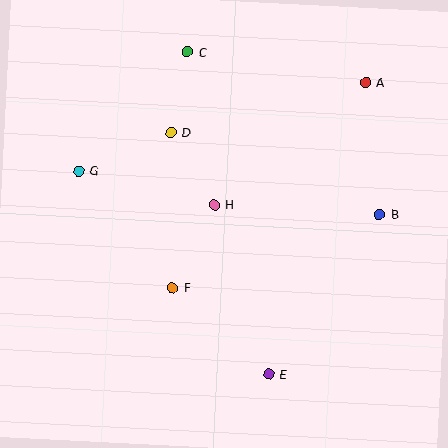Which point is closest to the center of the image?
Point H at (214, 205) is closest to the center.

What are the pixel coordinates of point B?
Point B is at (380, 214).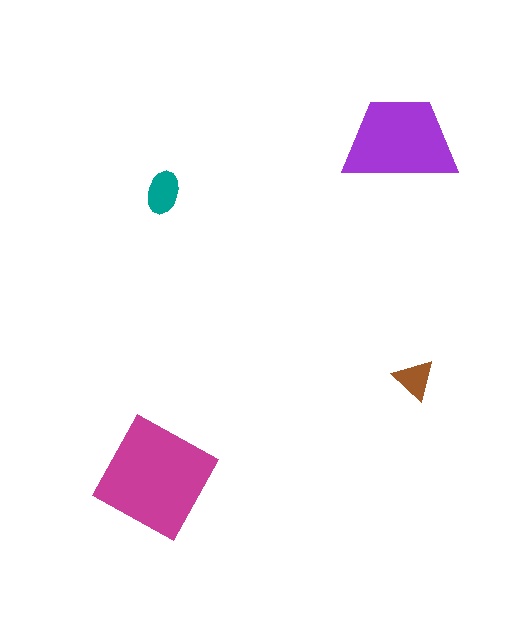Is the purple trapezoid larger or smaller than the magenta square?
Smaller.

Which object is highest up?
The purple trapezoid is topmost.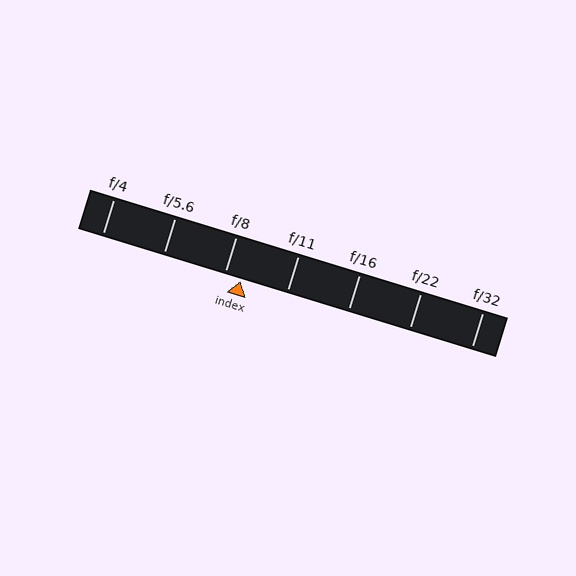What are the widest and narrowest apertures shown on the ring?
The widest aperture shown is f/4 and the narrowest is f/32.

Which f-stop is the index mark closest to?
The index mark is closest to f/8.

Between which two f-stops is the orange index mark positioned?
The index mark is between f/8 and f/11.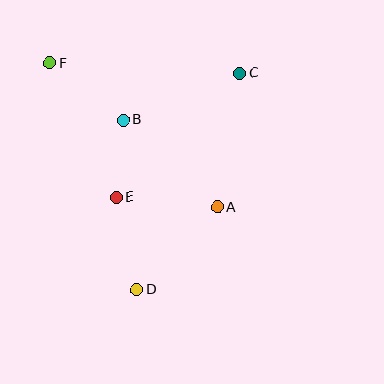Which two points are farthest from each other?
Points D and F are farthest from each other.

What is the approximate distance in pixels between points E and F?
The distance between E and F is approximately 150 pixels.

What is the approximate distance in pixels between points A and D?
The distance between A and D is approximately 115 pixels.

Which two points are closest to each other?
Points B and E are closest to each other.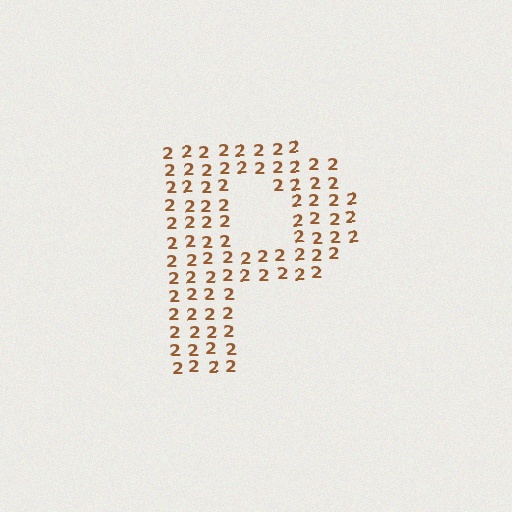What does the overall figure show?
The overall figure shows the letter P.